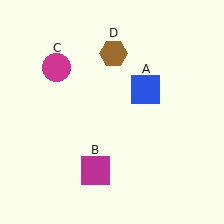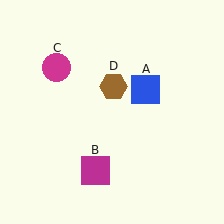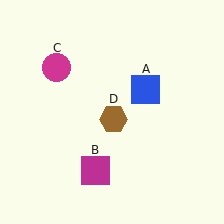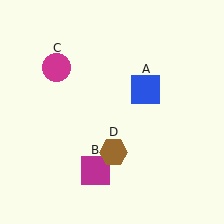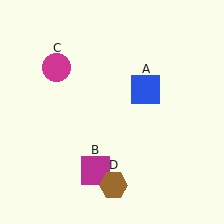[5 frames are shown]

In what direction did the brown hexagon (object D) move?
The brown hexagon (object D) moved down.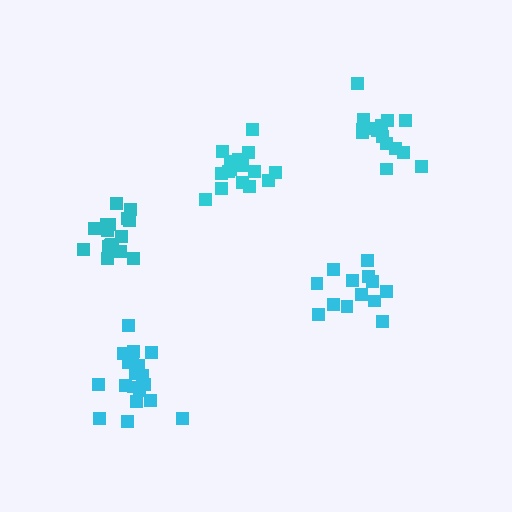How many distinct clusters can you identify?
There are 5 distinct clusters.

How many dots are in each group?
Group 1: 19 dots, Group 2: 16 dots, Group 3: 17 dots, Group 4: 13 dots, Group 5: 17 dots (82 total).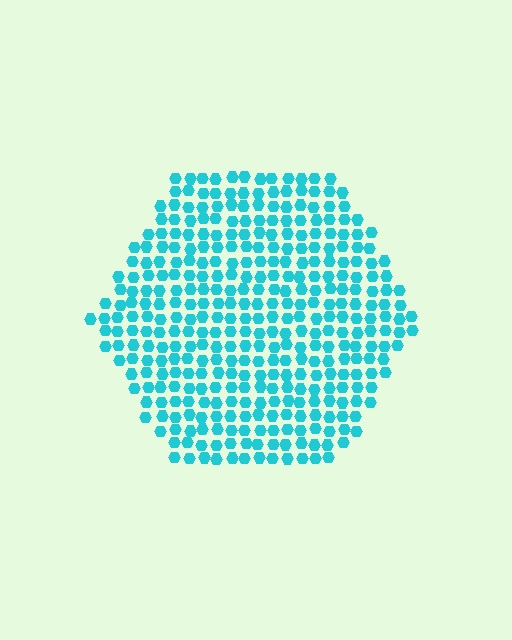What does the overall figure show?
The overall figure shows a hexagon.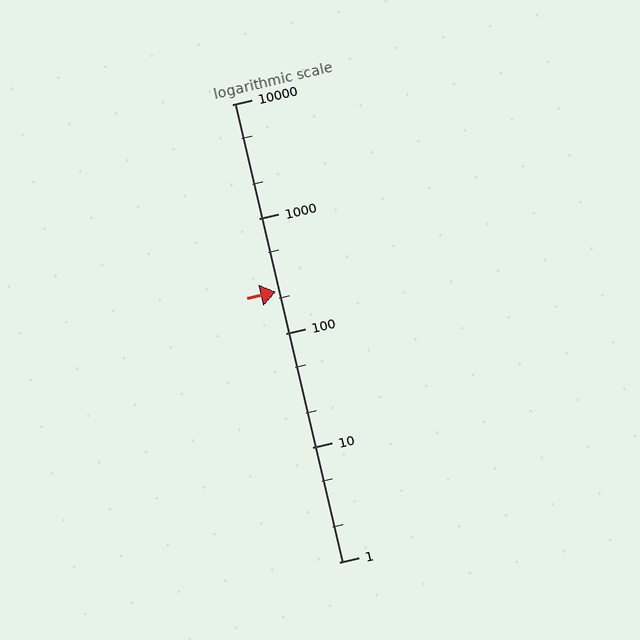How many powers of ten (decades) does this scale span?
The scale spans 4 decades, from 1 to 10000.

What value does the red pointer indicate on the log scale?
The pointer indicates approximately 230.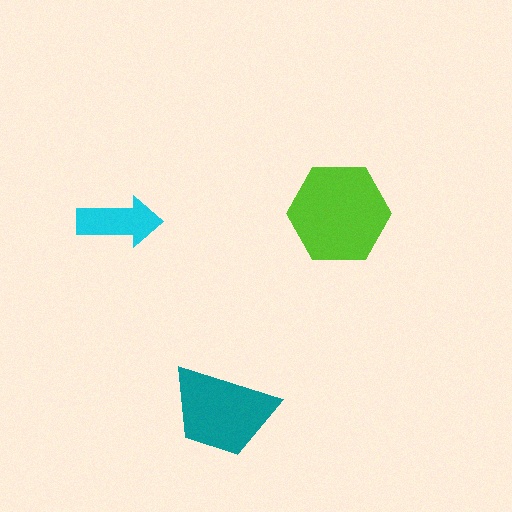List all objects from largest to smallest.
The lime hexagon, the teal trapezoid, the cyan arrow.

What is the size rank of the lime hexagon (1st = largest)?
1st.